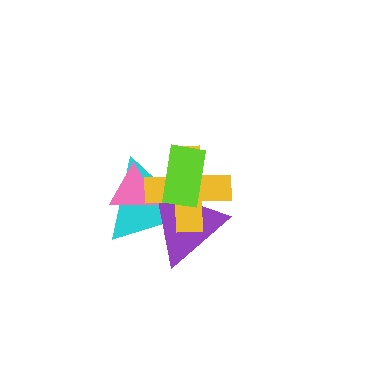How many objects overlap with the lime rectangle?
3 objects overlap with the lime rectangle.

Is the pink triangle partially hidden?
Yes, it is partially covered by another shape.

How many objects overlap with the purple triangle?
4 objects overlap with the purple triangle.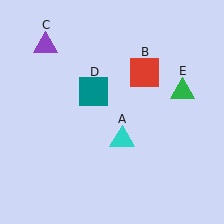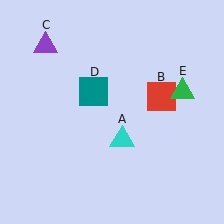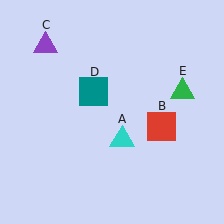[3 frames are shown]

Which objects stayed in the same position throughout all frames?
Cyan triangle (object A) and purple triangle (object C) and teal square (object D) and green triangle (object E) remained stationary.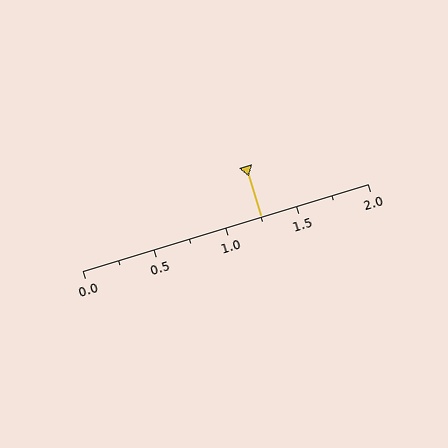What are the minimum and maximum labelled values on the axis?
The axis runs from 0.0 to 2.0.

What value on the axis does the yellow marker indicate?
The marker indicates approximately 1.25.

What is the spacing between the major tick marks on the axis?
The major ticks are spaced 0.5 apart.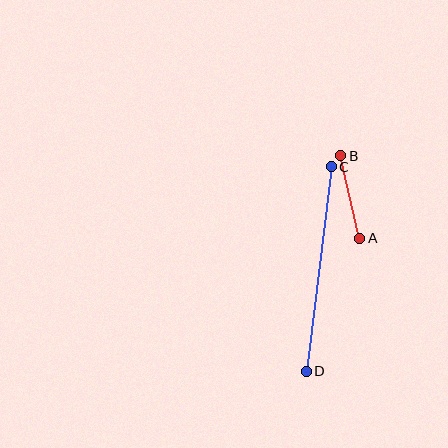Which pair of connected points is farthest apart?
Points C and D are farthest apart.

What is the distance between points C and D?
The distance is approximately 206 pixels.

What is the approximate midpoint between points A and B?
The midpoint is at approximately (350, 197) pixels.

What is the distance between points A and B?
The distance is approximately 84 pixels.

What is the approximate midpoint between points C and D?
The midpoint is at approximately (319, 269) pixels.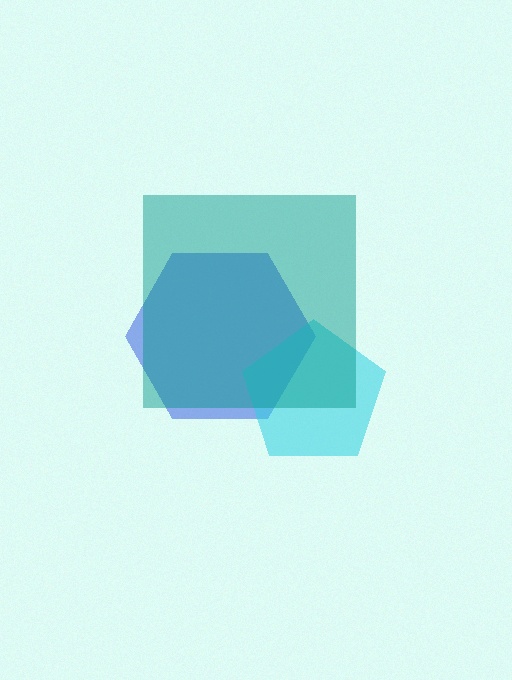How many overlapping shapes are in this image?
There are 3 overlapping shapes in the image.